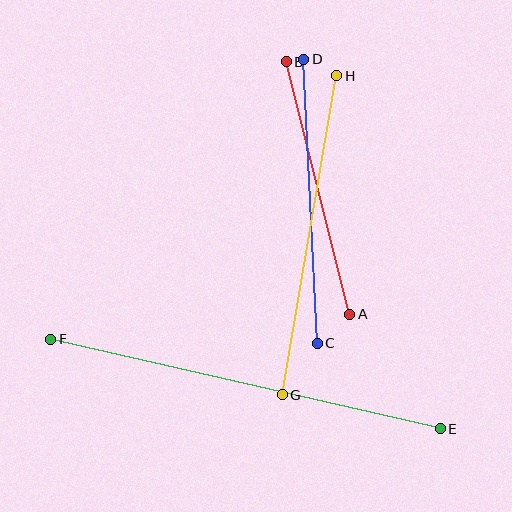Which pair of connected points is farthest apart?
Points E and F are farthest apart.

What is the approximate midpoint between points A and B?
The midpoint is at approximately (318, 188) pixels.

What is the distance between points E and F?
The distance is approximately 400 pixels.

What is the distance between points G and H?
The distance is approximately 324 pixels.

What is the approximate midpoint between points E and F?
The midpoint is at approximately (245, 384) pixels.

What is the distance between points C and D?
The distance is approximately 284 pixels.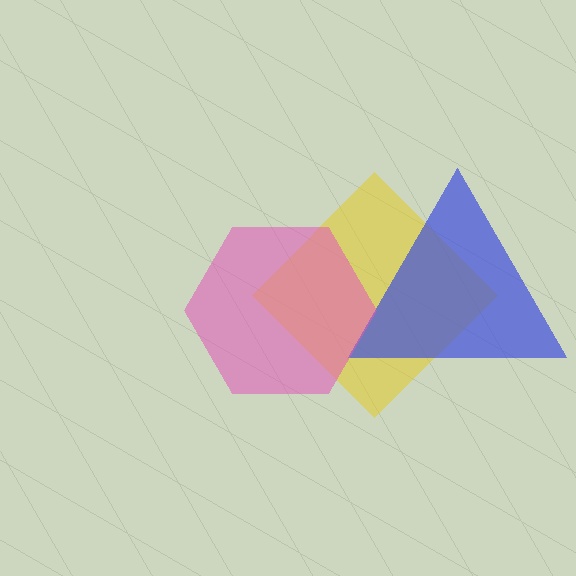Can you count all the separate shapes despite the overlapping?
Yes, there are 3 separate shapes.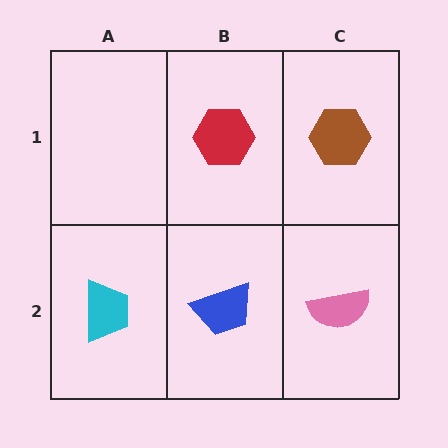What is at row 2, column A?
A cyan trapezoid.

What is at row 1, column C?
A brown hexagon.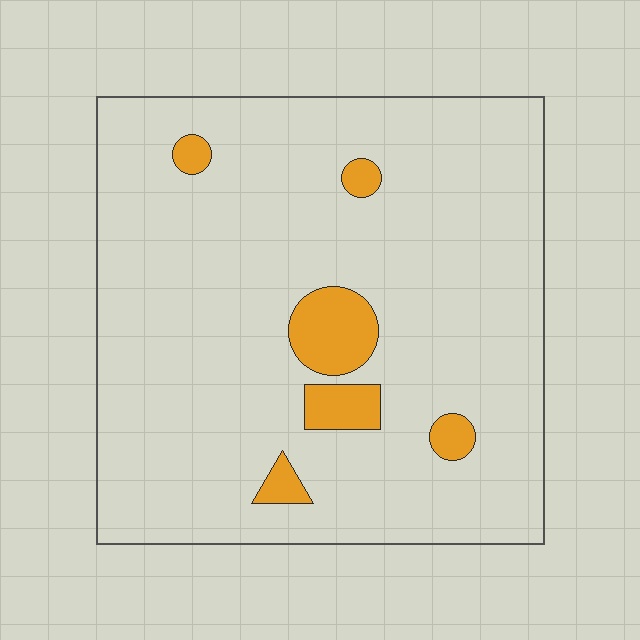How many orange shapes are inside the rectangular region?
6.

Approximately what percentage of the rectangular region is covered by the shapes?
Approximately 10%.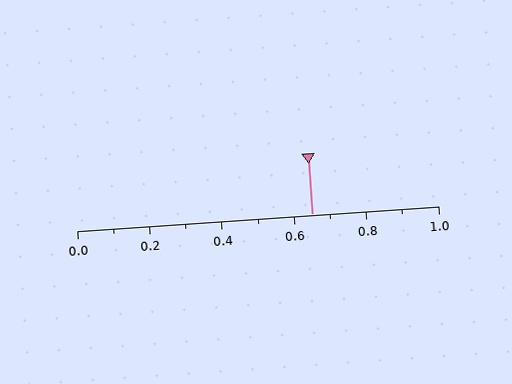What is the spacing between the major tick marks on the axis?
The major ticks are spaced 0.2 apart.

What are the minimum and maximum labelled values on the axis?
The axis runs from 0.0 to 1.0.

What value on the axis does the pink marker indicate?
The marker indicates approximately 0.65.